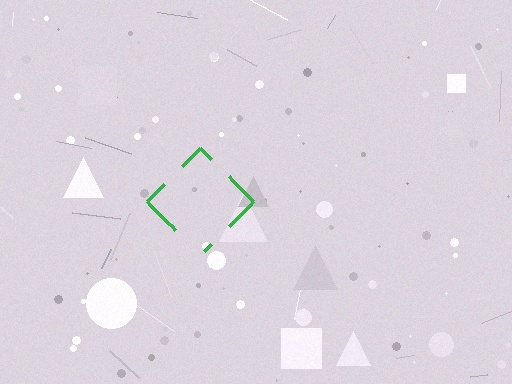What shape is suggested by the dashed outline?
The dashed outline suggests a diamond.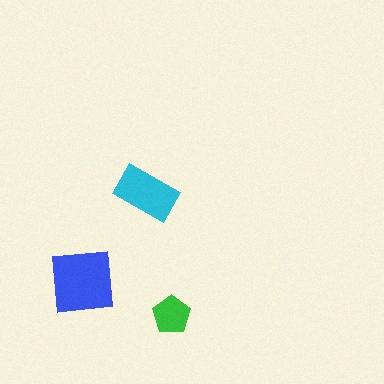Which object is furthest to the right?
The green pentagon is rightmost.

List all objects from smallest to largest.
The green pentagon, the cyan rectangle, the blue square.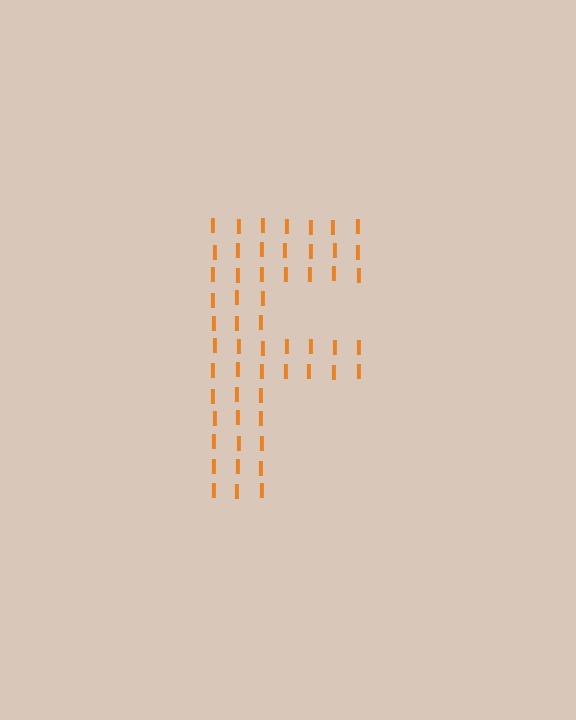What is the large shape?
The large shape is the letter F.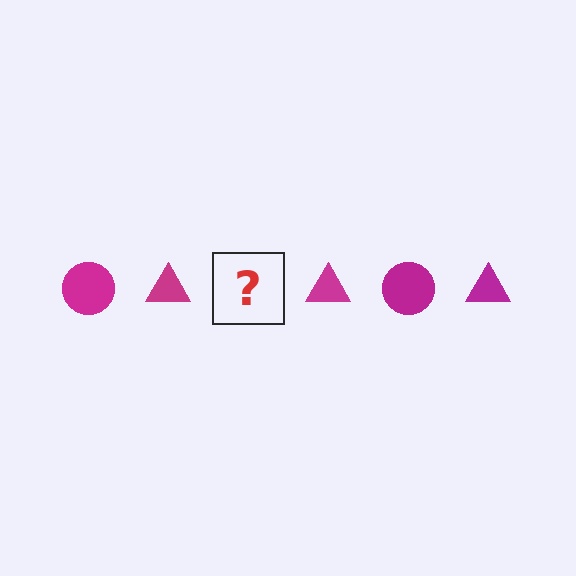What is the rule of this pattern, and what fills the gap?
The rule is that the pattern cycles through circle, triangle shapes in magenta. The gap should be filled with a magenta circle.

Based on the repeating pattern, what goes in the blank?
The blank should be a magenta circle.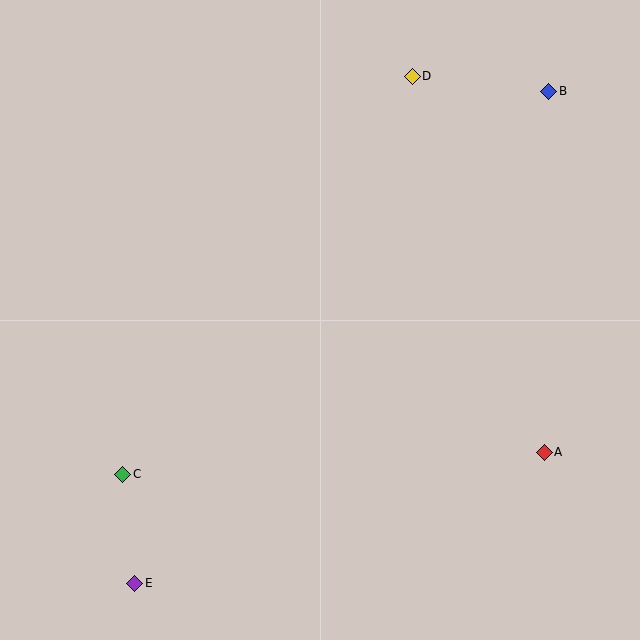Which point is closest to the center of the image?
Point C at (123, 474) is closest to the center.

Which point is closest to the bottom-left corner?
Point E is closest to the bottom-left corner.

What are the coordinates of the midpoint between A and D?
The midpoint between A and D is at (478, 264).